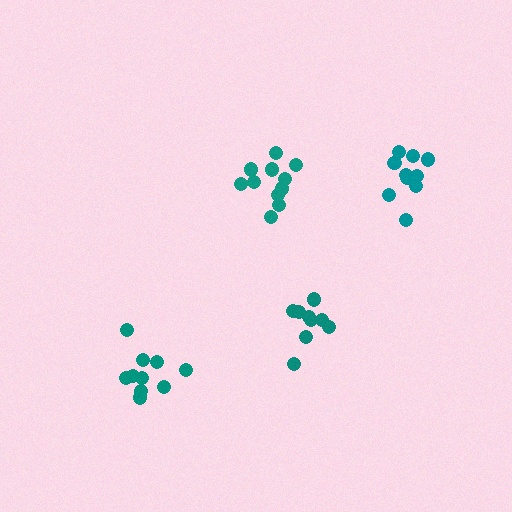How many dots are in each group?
Group 1: 10 dots, Group 2: 9 dots, Group 3: 11 dots, Group 4: 10 dots (40 total).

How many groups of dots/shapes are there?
There are 4 groups.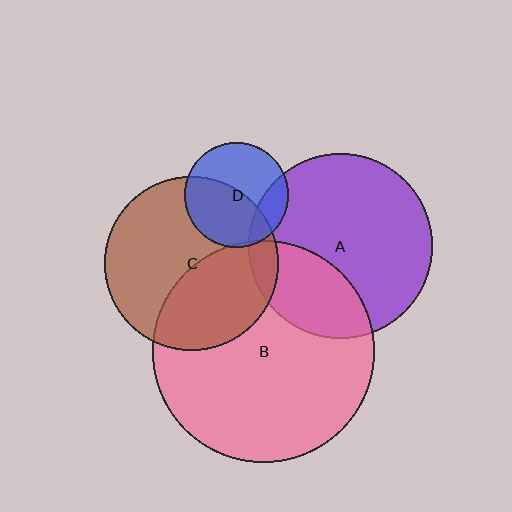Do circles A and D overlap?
Yes.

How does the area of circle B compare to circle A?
Approximately 1.4 times.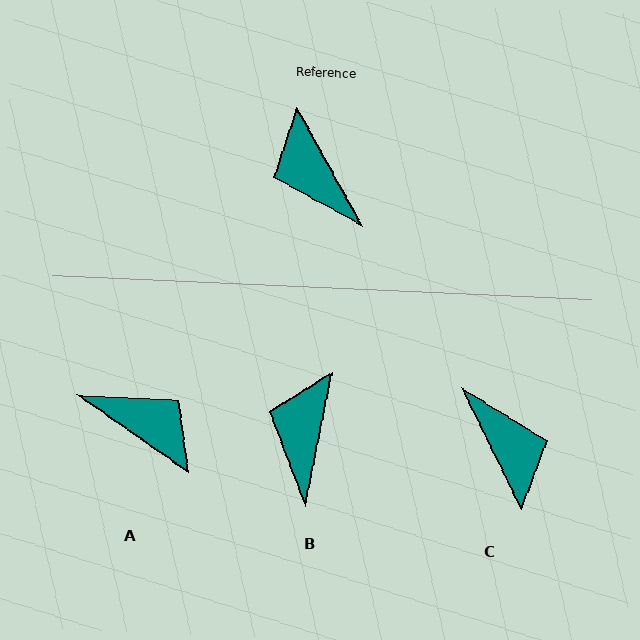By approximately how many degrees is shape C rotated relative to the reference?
Approximately 177 degrees counter-clockwise.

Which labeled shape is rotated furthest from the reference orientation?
C, about 177 degrees away.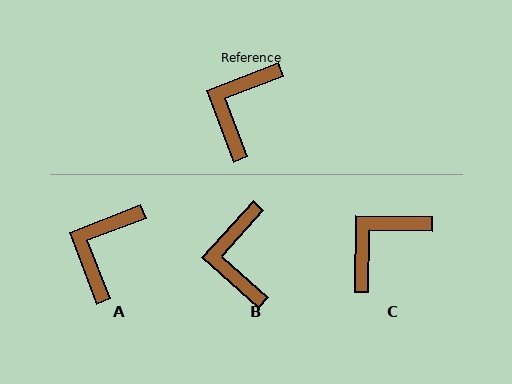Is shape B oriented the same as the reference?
No, it is off by about 27 degrees.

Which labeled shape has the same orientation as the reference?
A.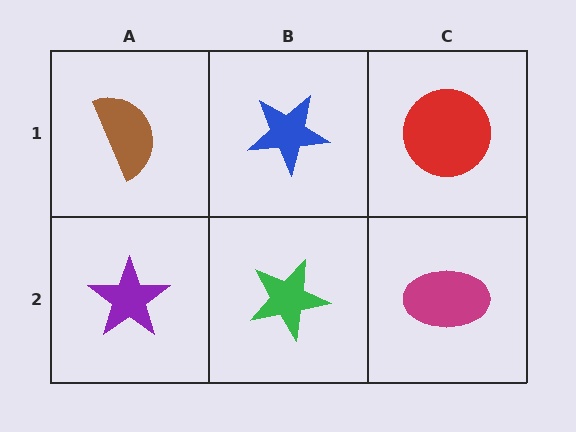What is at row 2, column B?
A green star.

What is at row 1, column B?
A blue star.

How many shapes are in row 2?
3 shapes.